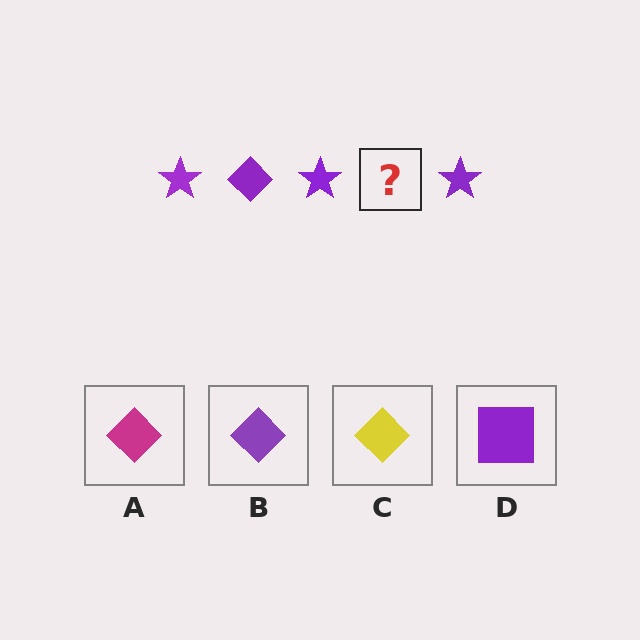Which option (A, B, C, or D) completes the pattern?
B.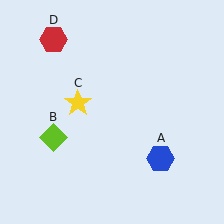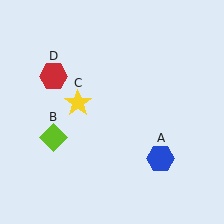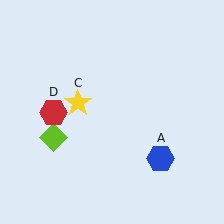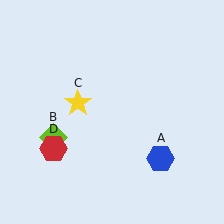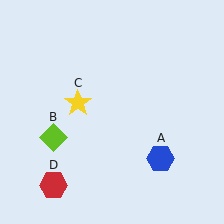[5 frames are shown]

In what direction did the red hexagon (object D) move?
The red hexagon (object D) moved down.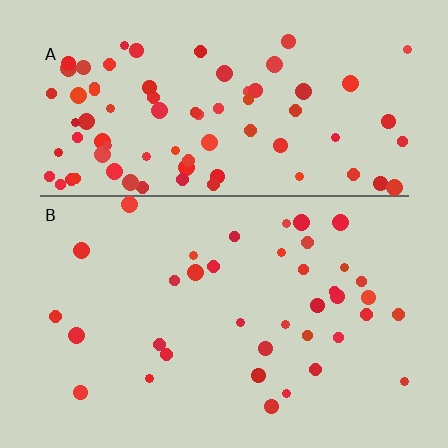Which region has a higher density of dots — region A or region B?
A (the top).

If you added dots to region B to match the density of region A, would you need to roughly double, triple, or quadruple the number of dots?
Approximately double.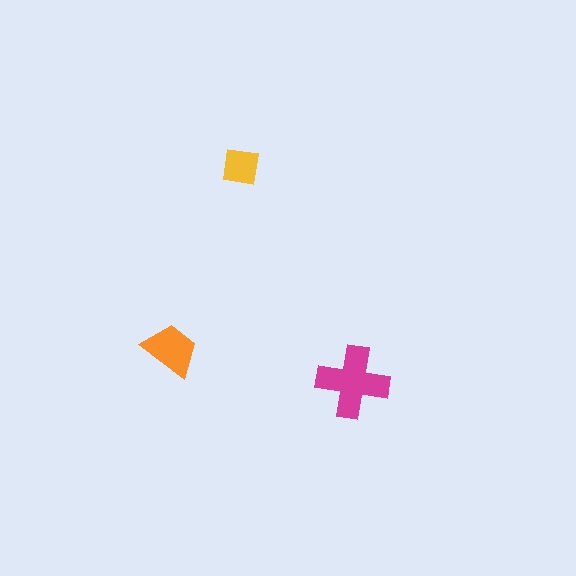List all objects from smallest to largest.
The yellow square, the orange trapezoid, the magenta cross.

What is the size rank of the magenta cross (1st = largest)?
1st.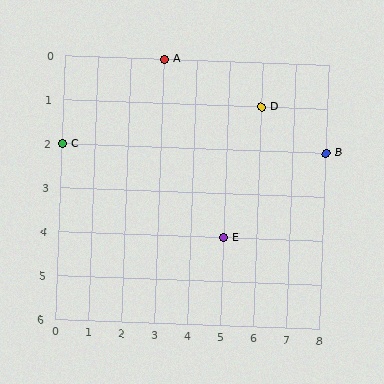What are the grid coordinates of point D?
Point D is at grid coordinates (6, 1).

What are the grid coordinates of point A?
Point A is at grid coordinates (3, 0).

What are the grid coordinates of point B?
Point B is at grid coordinates (8, 2).